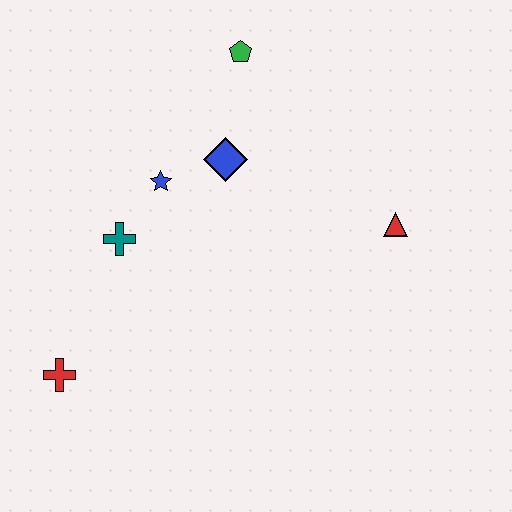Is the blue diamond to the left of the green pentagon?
Yes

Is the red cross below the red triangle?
Yes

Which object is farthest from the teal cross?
The red triangle is farthest from the teal cross.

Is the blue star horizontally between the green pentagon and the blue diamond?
No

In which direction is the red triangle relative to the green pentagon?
The red triangle is below the green pentagon.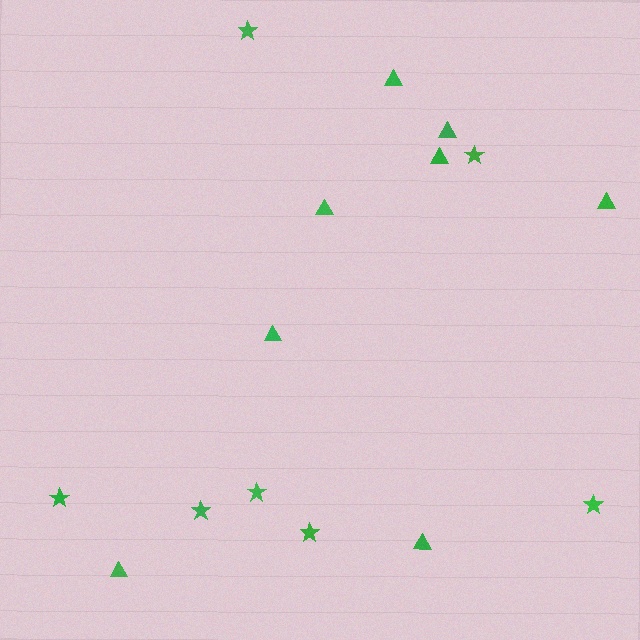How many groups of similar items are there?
There are 2 groups: one group of triangles (8) and one group of stars (7).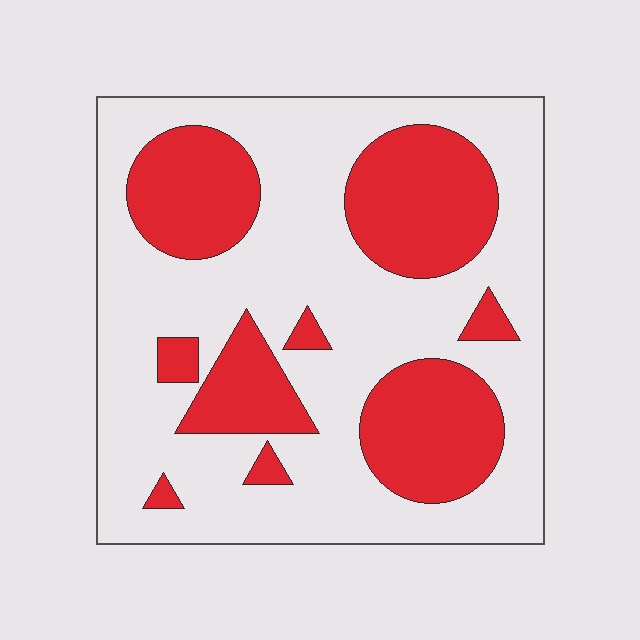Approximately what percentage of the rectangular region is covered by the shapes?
Approximately 35%.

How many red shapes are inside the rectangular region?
9.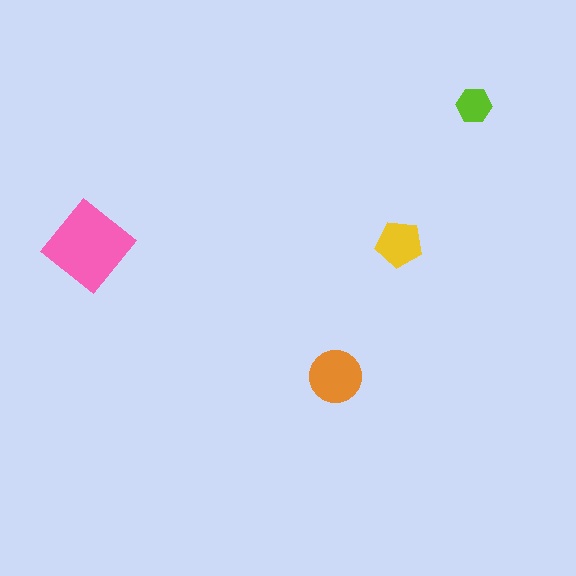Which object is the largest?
The pink diamond.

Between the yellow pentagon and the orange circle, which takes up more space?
The orange circle.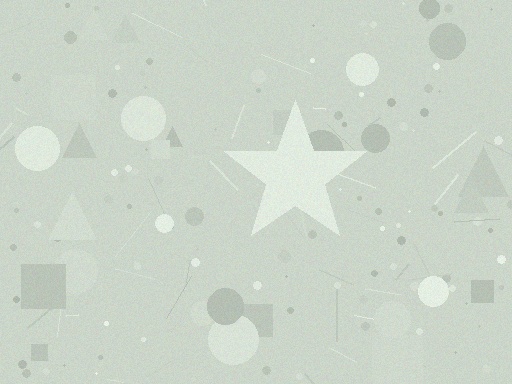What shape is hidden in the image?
A star is hidden in the image.